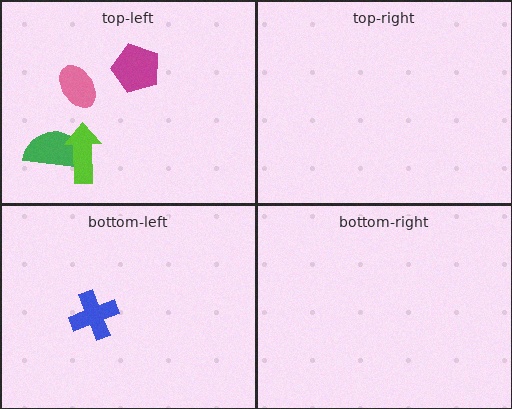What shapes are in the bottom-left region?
The blue cross.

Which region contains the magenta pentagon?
The top-left region.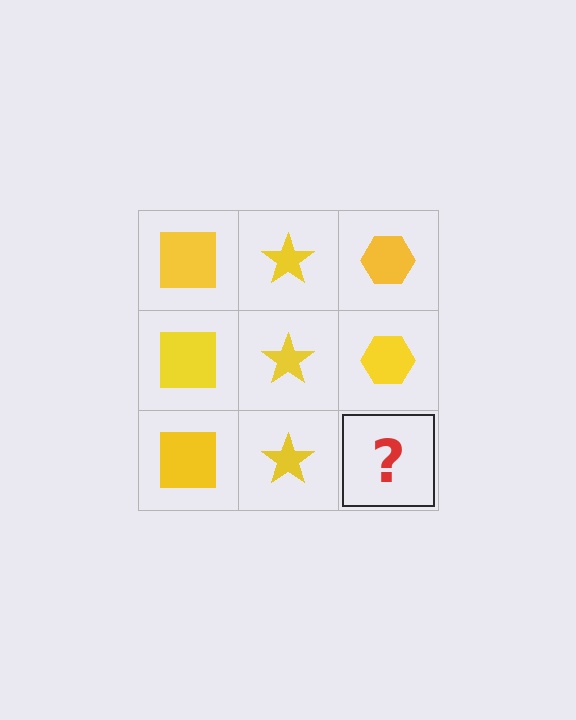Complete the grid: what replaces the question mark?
The question mark should be replaced with a yellow hexagon.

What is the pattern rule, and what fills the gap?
The rule is that each column has a consistent shape. The gap should be filled with a yellow hexagon.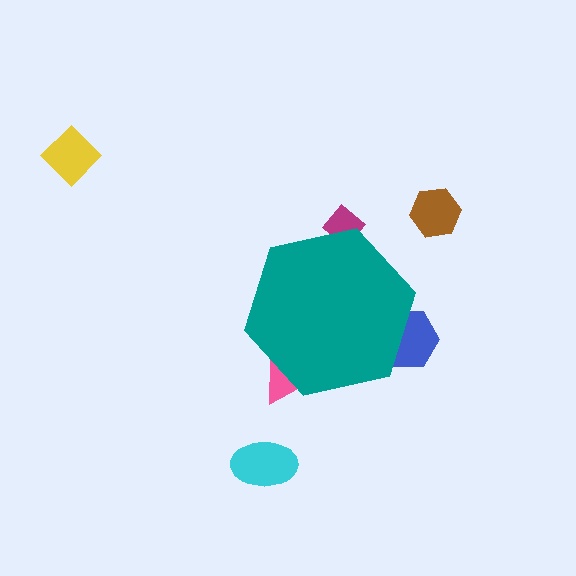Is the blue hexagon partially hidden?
Yes, the blue hexagon is partially hidden behind the teal hexagon.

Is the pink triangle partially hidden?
Yes, the pink triangle is partially hidden behind the teal hexagon.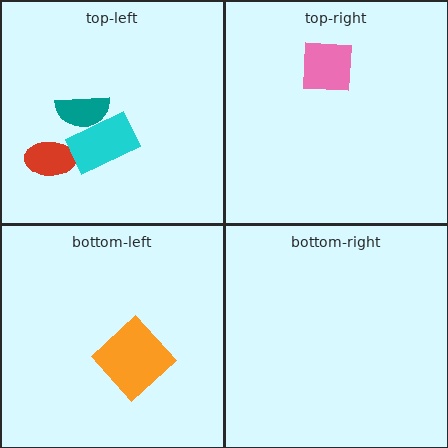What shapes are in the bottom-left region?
The orange diamond.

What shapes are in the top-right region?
The pink square.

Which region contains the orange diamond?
The bottom-left region.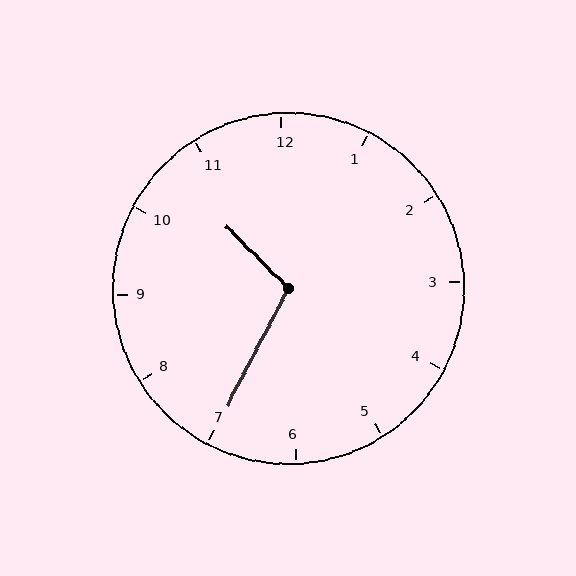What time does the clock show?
10:35.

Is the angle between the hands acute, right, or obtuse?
It is obtuse.